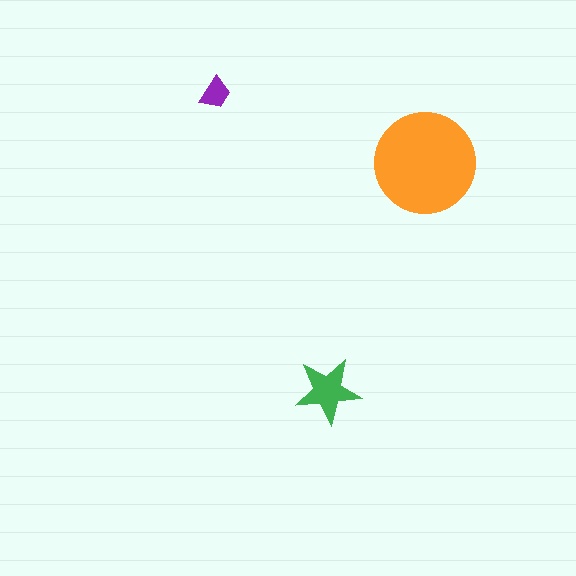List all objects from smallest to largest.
The purple trapezoid, the green star, the orange circle.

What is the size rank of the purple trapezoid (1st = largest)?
3rd.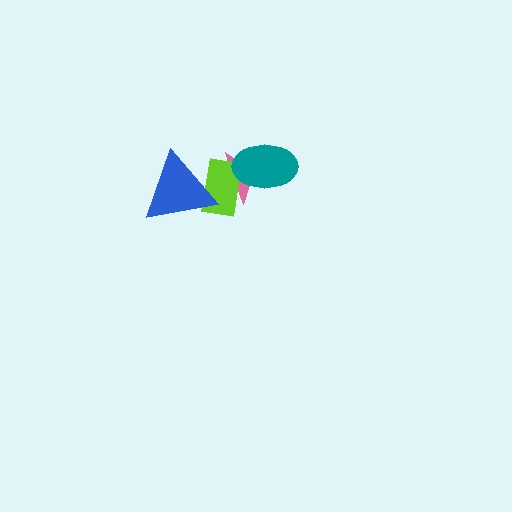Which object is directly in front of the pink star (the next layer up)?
The lime rectangle is directly in front of the pink star.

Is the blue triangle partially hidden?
No, no other shape covers it.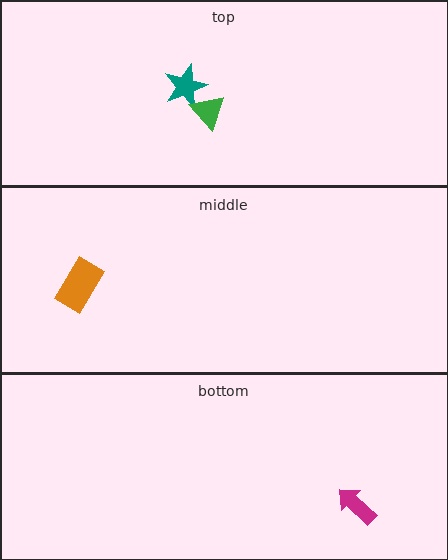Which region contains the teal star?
The top region.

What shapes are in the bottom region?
The magenta arrow.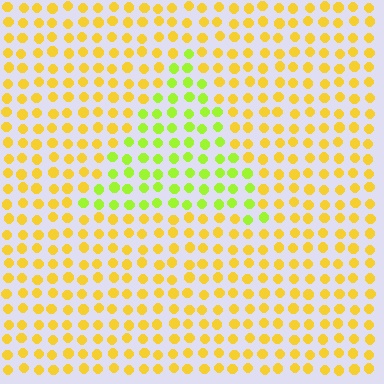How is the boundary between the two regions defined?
The boundary is defined purely by a slight shift in hue (about 39 degrees). Spacing, size, and orientation are identical on both sides.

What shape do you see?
I see a triangle.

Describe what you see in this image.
The image is filled with small yellow elements in a uniform arrangement. A triangle-shaped region is visible where the elements are tinted to a slightly different hue, forming a subtle color boundary.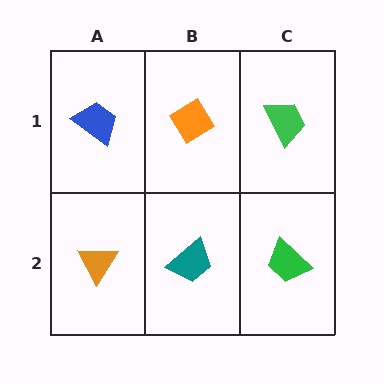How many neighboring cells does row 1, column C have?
2.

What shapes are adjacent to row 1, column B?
A teal trapezoid (row 2, column B), a blue trapezoid (row 1, column A), a green trapezoid (row 1, column C).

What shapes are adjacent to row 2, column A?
A blue trapezoid (row 1, column A), a teal trapezoid (row 2, column B).